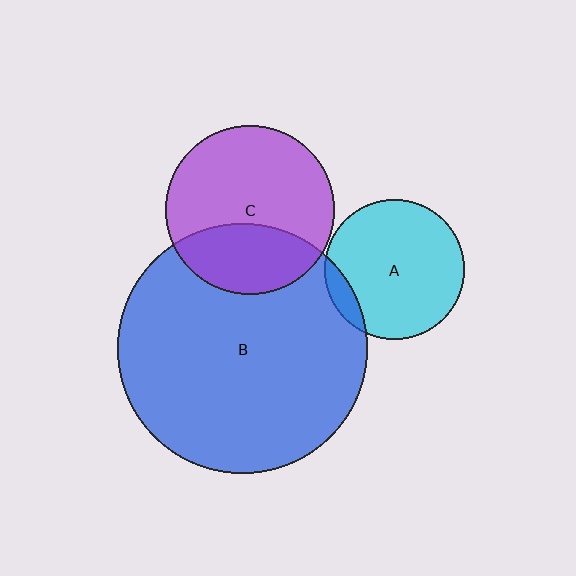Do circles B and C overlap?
Yes.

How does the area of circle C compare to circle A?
Approximately 1.5 times.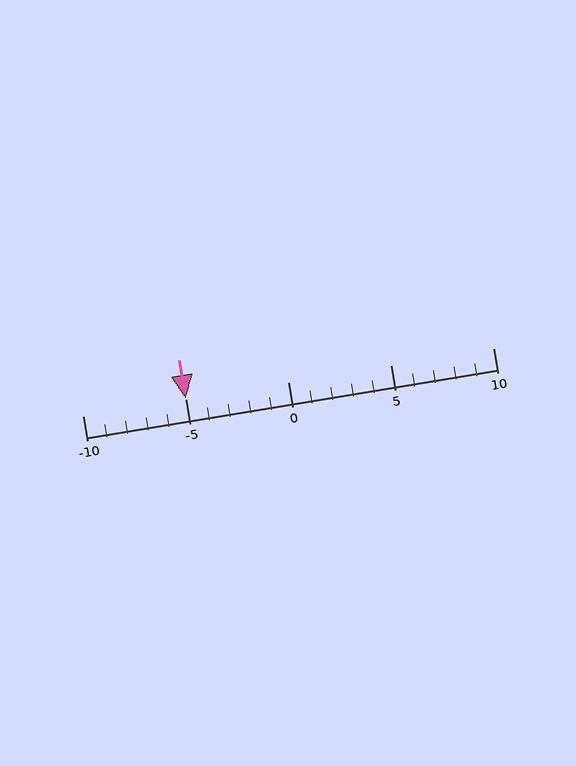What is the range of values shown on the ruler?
The ruler shows values from -10 to 10.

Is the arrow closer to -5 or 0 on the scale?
The arrow is closer to -5.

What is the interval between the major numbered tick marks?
The major tick marks are spaced 5 units apart.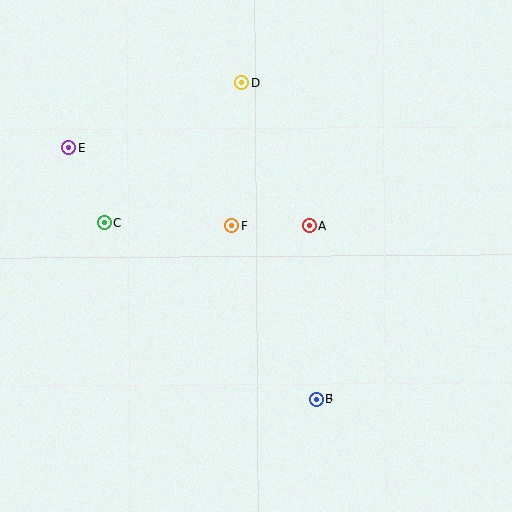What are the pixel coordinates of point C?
Point C is at (104, 223).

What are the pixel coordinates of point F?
Point F is at (231, 226).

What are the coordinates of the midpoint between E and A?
The midpoint between E and A is at (189, 187).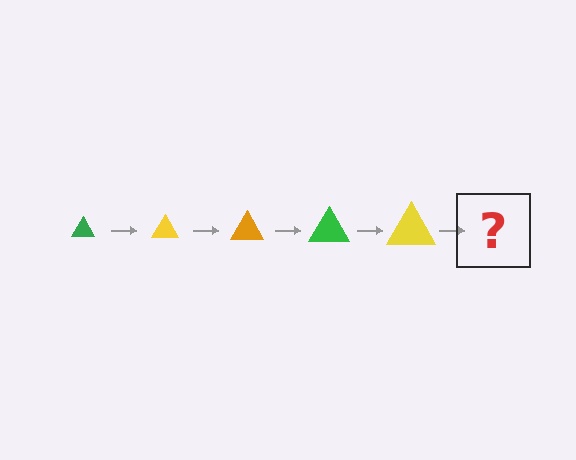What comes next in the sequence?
The next element should be an orange triangle, larger than the previous one.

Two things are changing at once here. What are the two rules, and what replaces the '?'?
The two rules are that the triangle grows larger each step and the color cycles through green, yellow, and orange. The '?' should be an orange triangle, larger than the previous one.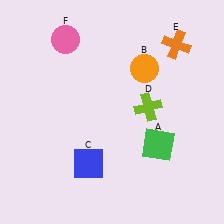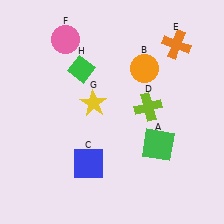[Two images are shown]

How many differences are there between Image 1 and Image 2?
There are 2 differences between the two images.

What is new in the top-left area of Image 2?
A yellow star (G) was added in the top-left area of Image 2.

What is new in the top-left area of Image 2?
A green diamond (H) was added in the top-left area of Image 2.